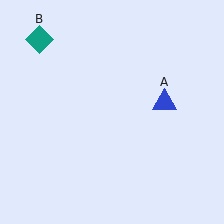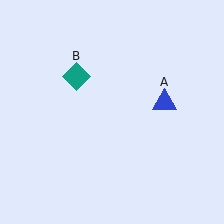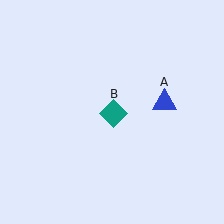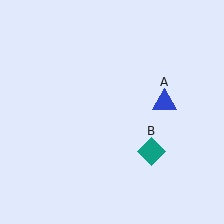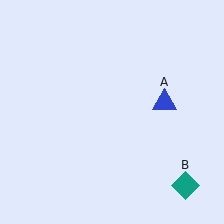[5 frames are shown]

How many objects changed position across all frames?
1 object changed position: teal diamond (object B).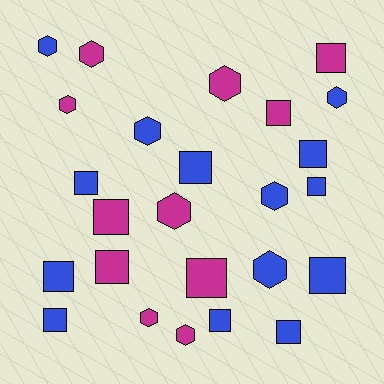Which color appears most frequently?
Blue, with 14 objects.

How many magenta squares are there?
There are 5 magenta squares.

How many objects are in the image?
There are 25 objects.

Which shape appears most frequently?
Square, with 14 objects.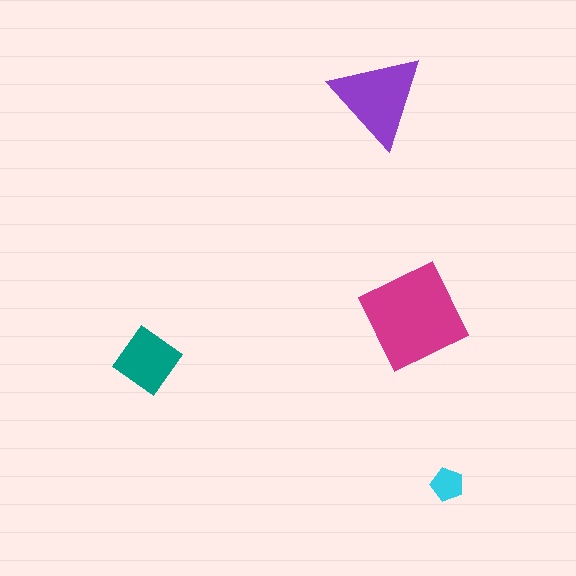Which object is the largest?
The magenta diamond.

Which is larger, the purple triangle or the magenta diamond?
The magenta diamond.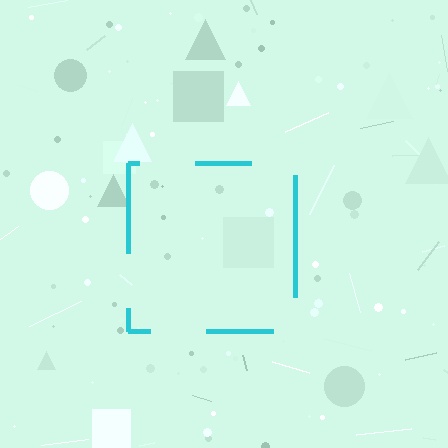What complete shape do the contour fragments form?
The contour fragments form a square.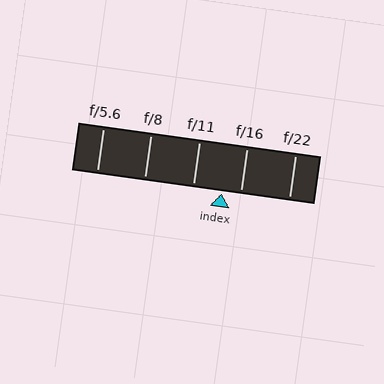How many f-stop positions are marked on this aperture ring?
There are 5 f-stop positions marked.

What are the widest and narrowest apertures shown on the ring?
The widest aperture shown is f/5.6 and the narrowest is f/22.